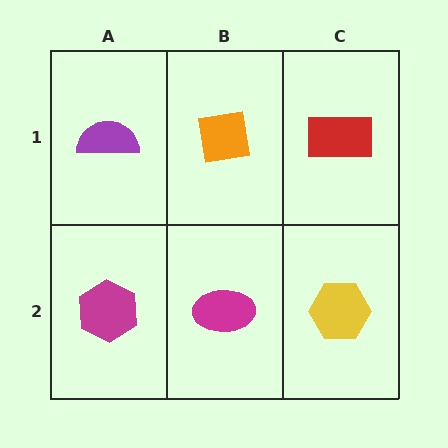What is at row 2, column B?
A magenta ellipse.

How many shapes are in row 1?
3 shapes.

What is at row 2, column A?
A magenta hexagon.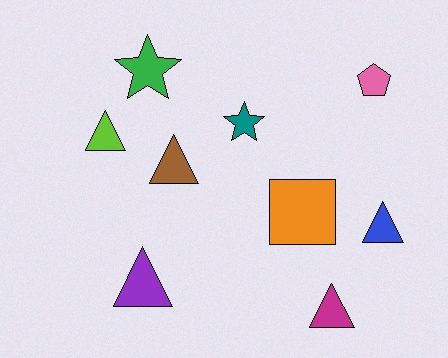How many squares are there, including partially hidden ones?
There is 1 square.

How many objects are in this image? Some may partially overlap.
There are 9 objects.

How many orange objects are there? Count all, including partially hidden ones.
There is 1 orange object.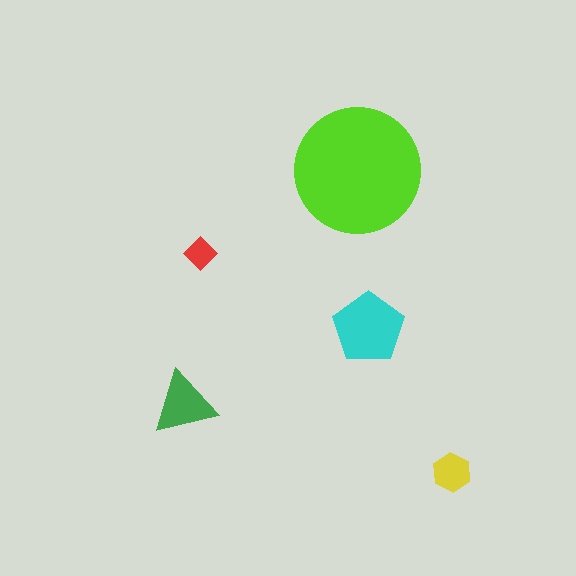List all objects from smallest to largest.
The red diamond, the yellow hexagon, the green triangle, the cyan pentagon, the lime circle.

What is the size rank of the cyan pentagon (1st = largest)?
2nd.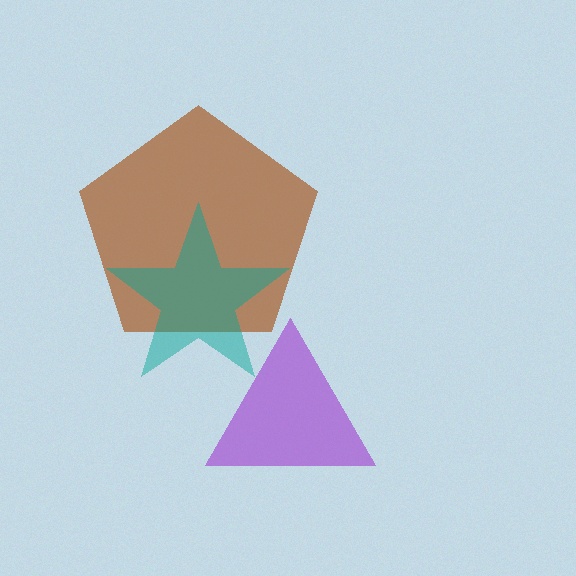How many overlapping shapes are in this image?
There are 3 overlapping shapes in the image.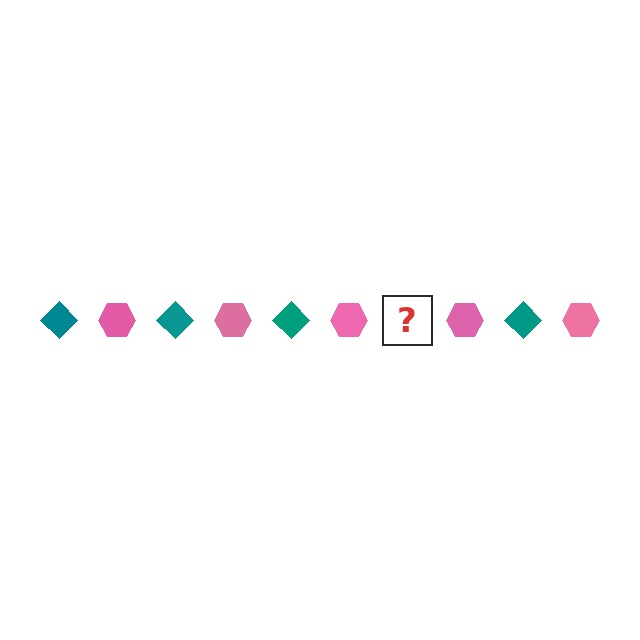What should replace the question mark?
The question mark should be replaced with a teal diamond.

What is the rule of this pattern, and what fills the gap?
The rule is that the pattern alternates between teal diamond and pink hexagon. The gap should be filled with a teal diamond.